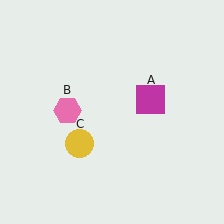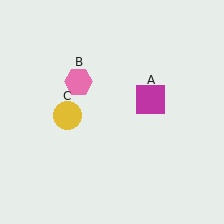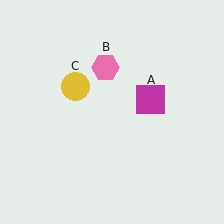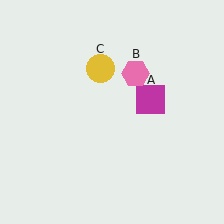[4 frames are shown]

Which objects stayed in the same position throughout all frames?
Magenta square (object A) remained stationary.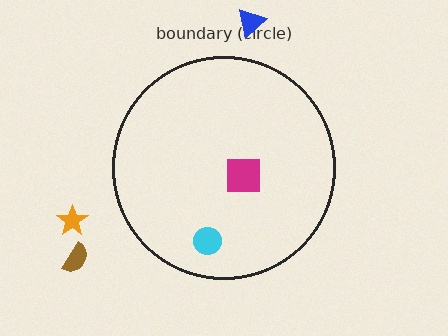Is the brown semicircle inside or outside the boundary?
Outside.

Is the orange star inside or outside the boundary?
Outside.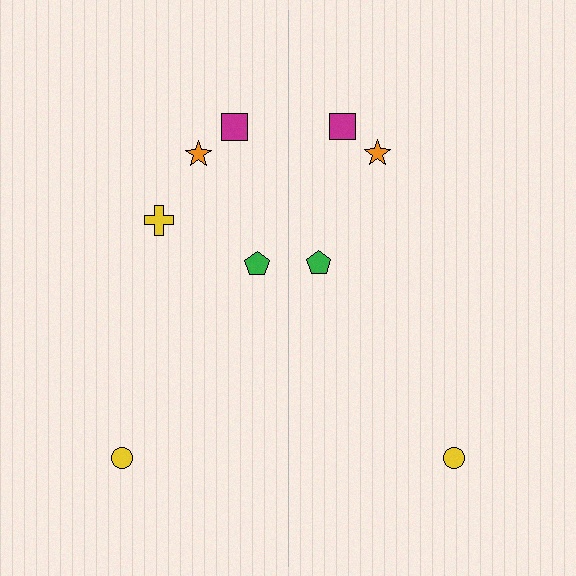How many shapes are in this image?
There are 9 shapes in this image.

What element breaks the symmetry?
A yellow cross is missing from the right side.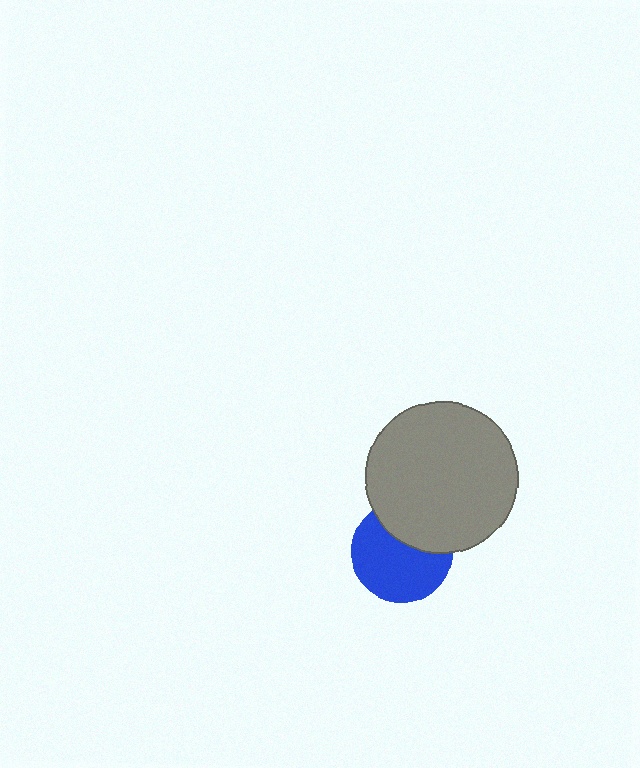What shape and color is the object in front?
The object in front is a gray circle.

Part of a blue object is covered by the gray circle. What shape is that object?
It is a circle.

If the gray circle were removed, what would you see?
You would see the complete blue circle.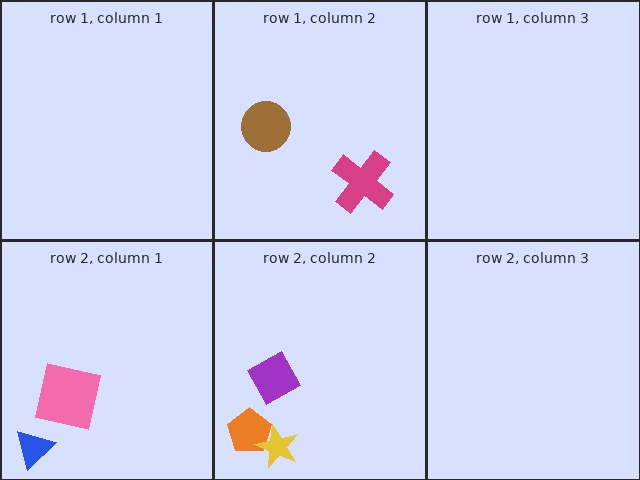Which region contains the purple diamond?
The row 2, column 2 region.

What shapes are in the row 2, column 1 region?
The blue triangle, the pink square.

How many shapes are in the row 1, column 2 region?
2.